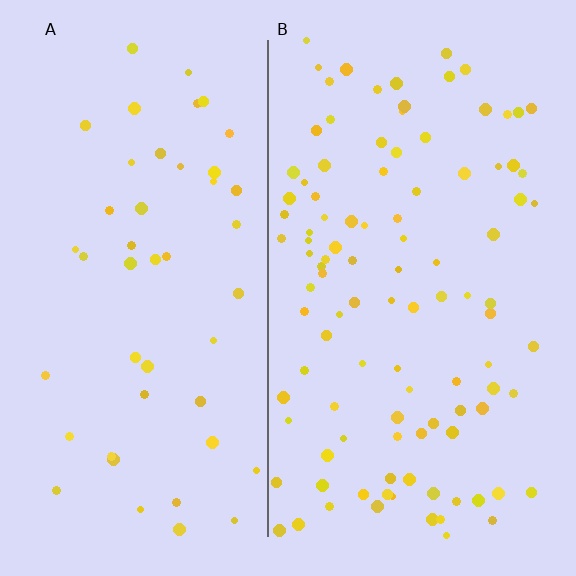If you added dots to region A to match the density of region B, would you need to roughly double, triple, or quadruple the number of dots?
Approximately double.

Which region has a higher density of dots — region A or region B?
B (the right).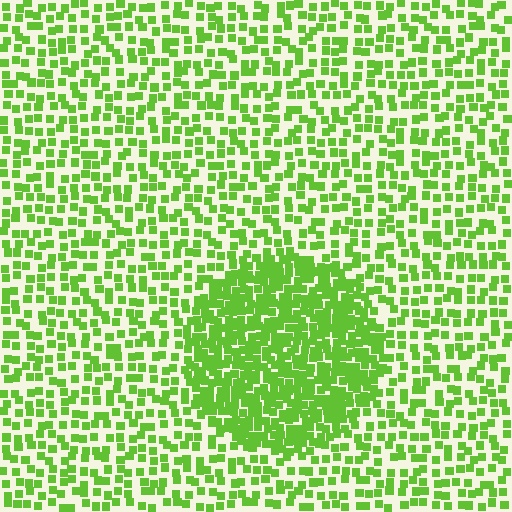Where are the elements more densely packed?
The elements are more densely packed inside the circle boundary.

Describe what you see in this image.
The image contains small lime elements arranged at two different densities. A circle-shaped region is visible where the elements are more densely packed than the surrounding area.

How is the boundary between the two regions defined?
The boundary is defined by a change in element density (approximately 2.2x ratio). All elements are the same color, size, and shape.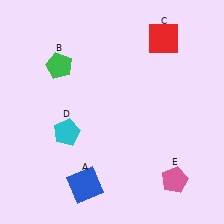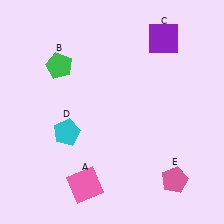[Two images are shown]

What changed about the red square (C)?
In Image 1, C is red. In Image 2, it changed to purple.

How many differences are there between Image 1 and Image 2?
There are 2 differences between the two images.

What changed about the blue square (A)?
In Image 1, A is blue. In Image 2, it changed to pink.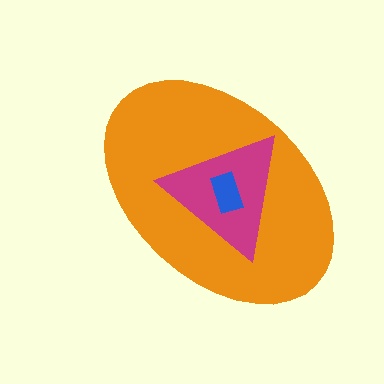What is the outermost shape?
The orange ellipse.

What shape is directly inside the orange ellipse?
The magenta triangle.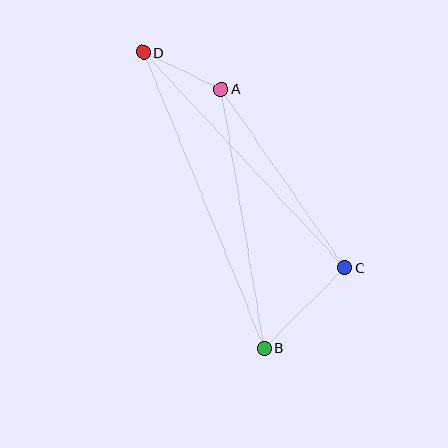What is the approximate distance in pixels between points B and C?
The distance between B and C is approximately 114 pixels.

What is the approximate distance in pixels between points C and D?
The distance between C and D is approximately 295 pixels.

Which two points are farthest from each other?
Points B and D are farthest from each other.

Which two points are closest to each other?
Points A and D are closest to each other.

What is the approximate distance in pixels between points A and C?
The distance between A and C is approximately 218 pixels.